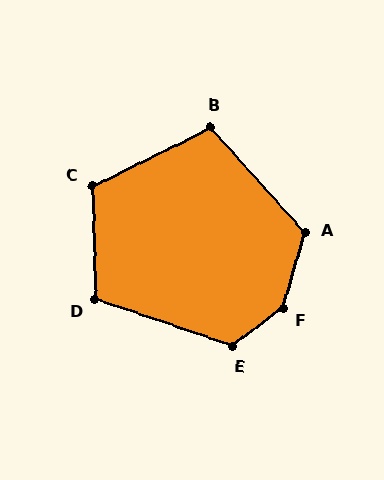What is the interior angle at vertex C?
Approximately 114 degrees (obtuse).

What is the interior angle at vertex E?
Approximately 124 degrees (obtuse).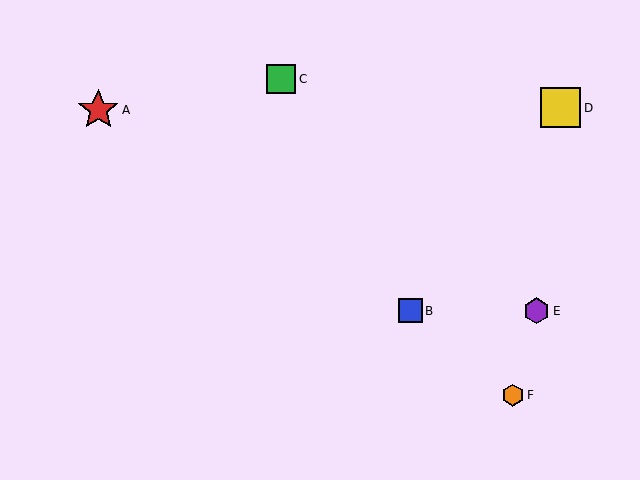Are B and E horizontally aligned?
Yes, both are at y≈311.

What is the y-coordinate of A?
Object A is at y≈110.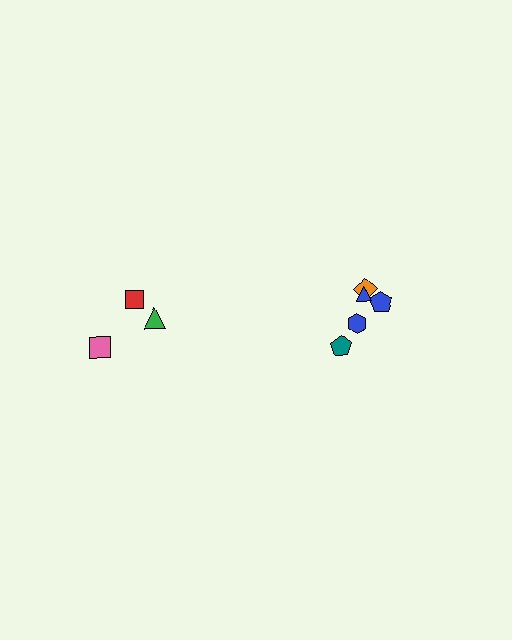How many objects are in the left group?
There are 3 objects.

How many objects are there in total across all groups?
There are 8 objects.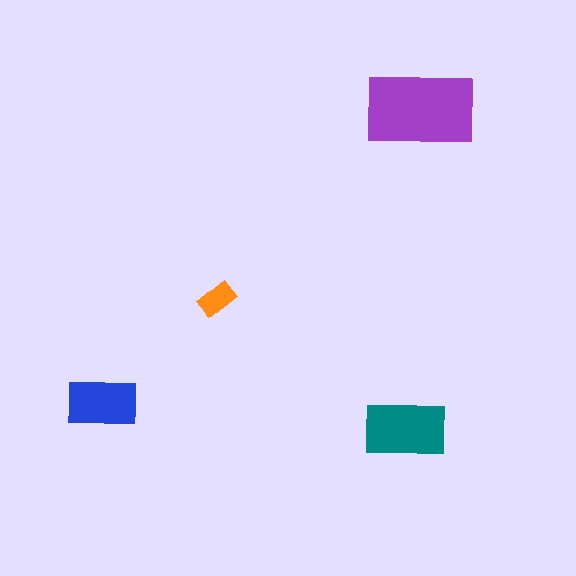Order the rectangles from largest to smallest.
the purple one, the teal one, the blue one, the orange one.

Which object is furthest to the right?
The purple rectangle is rightmost.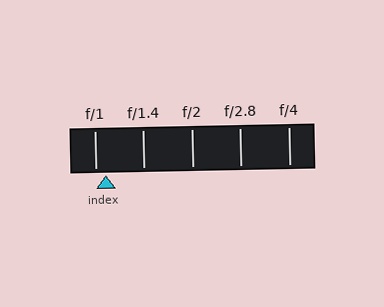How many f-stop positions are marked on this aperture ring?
There are 5 f-stop positions marked.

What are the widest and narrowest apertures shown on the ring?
The widest aperture shown is f/1 and the narrowest is f/4.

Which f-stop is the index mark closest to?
The index mark is closest to f/1.